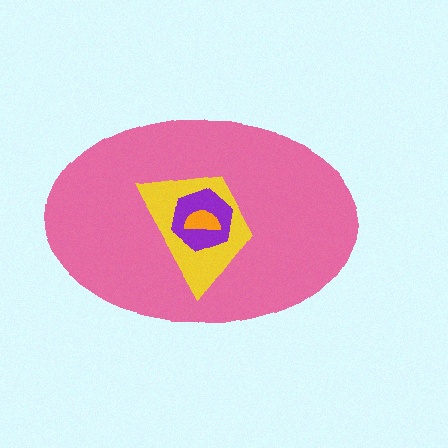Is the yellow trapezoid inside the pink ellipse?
Yes.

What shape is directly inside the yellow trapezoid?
The purple hexagon.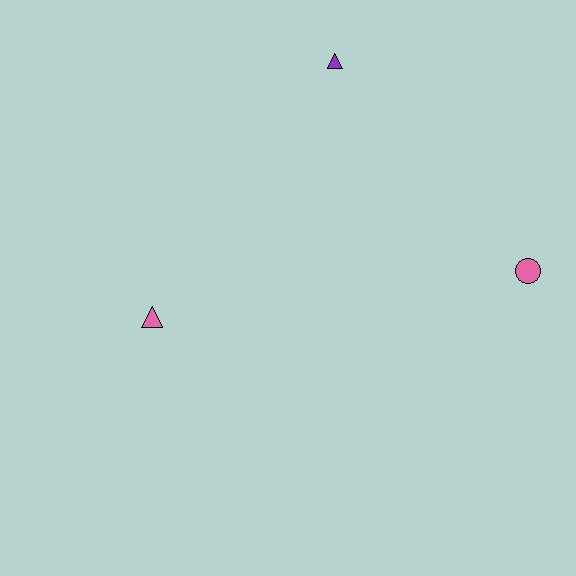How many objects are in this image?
There are 3 objects.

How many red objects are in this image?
There are no red objects.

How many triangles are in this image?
There are 2 triangles.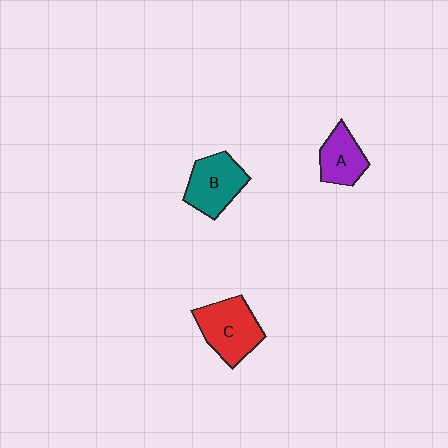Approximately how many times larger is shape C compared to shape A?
Approximately 1.5 times.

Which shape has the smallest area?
Shape A (purple).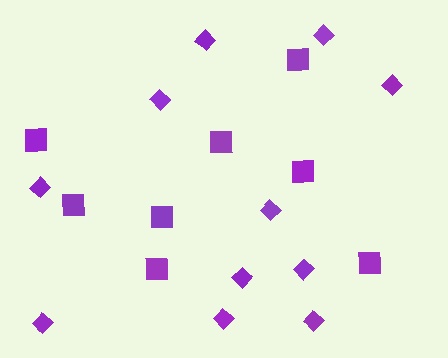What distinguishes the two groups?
There are 2 groups: one group of squares (8) and one group of diamonds (11).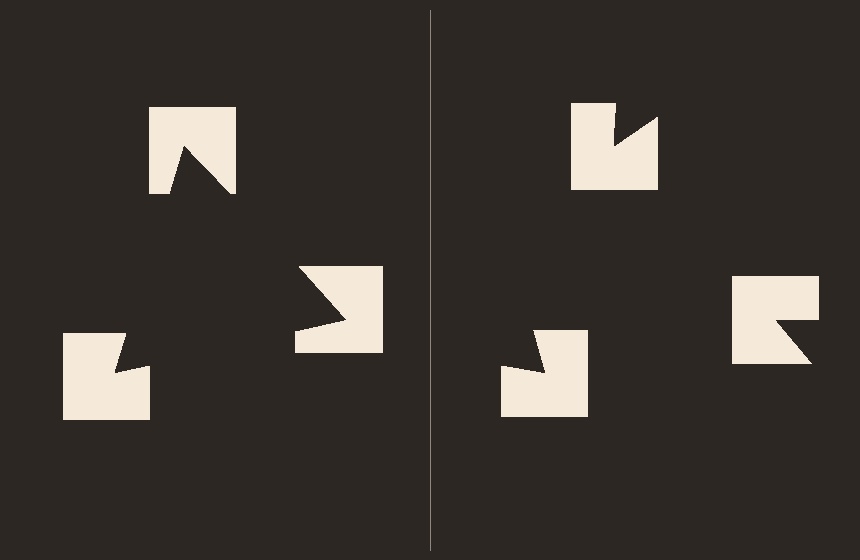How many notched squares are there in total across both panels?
6 — 3 on each side.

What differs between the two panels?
The notched squares are positioned identically on both sides; only the wedge orientations differ. On the left they align to a triangle; on the right they are misaligned.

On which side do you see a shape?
An illusory triangle appears on the left side. On the right side the wedge cuts are rotated, so no coherent shape forms.